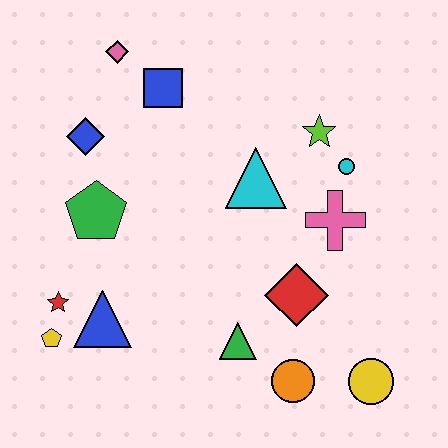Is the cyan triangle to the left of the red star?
No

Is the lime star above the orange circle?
Yes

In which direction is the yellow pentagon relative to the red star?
The yellow pentagon is below the red star.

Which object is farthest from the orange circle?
The pink diamond is farthest from the orange circle.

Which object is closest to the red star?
The yellow pentagon is closest to the red star.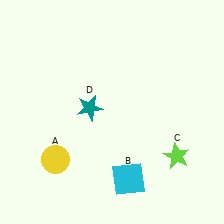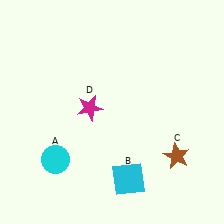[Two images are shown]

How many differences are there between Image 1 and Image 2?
There are 3 differences between the two images.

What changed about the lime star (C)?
In Image 1, C is lime. In Image 2, it changed to brown.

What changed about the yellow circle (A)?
In Image 1, A is yellow. In Image 2, it changed to cyan.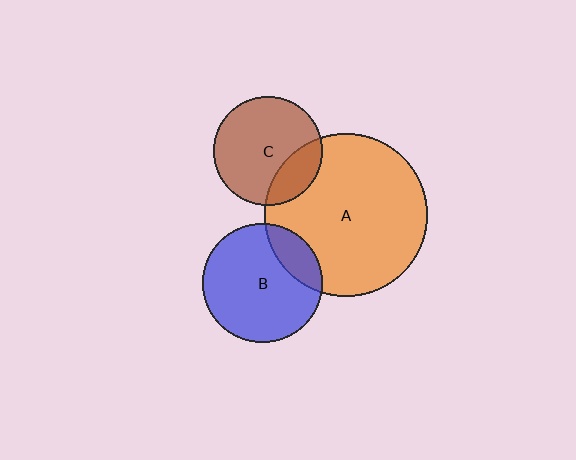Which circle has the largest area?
Circle A (orange).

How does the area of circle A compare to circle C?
Approximately 2.2 times.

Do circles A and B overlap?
Yes.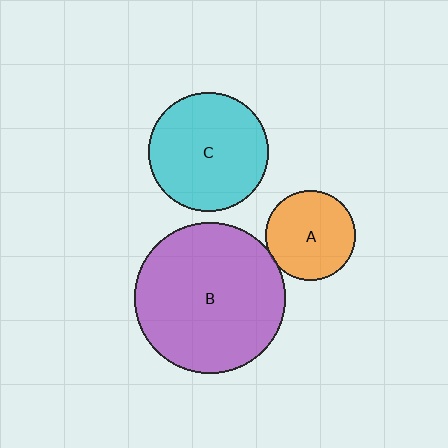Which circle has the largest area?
Circle B (purple).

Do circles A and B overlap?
Yes.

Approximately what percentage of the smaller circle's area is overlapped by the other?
Approximately 5%.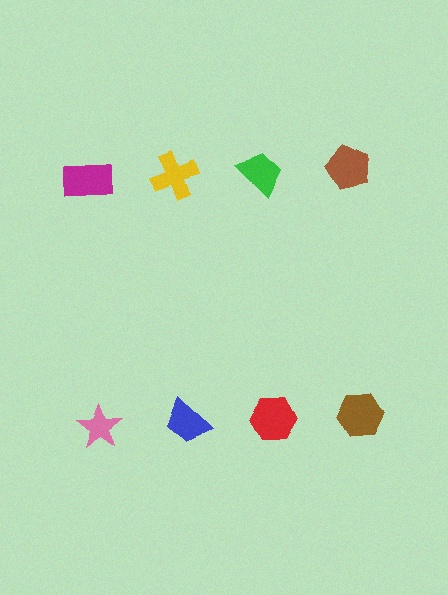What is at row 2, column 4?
A brown hexagon.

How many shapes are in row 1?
4 shapes.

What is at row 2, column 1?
A pink star.